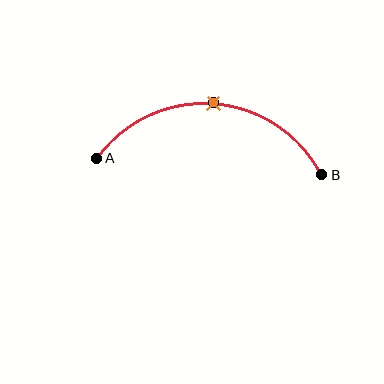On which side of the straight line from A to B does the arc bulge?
The arc bulges above the straight line connecting A and B.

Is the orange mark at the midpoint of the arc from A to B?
Yes. The orange mark lies on the arc at equal arc-length from both A and B — it is the arc midpoint.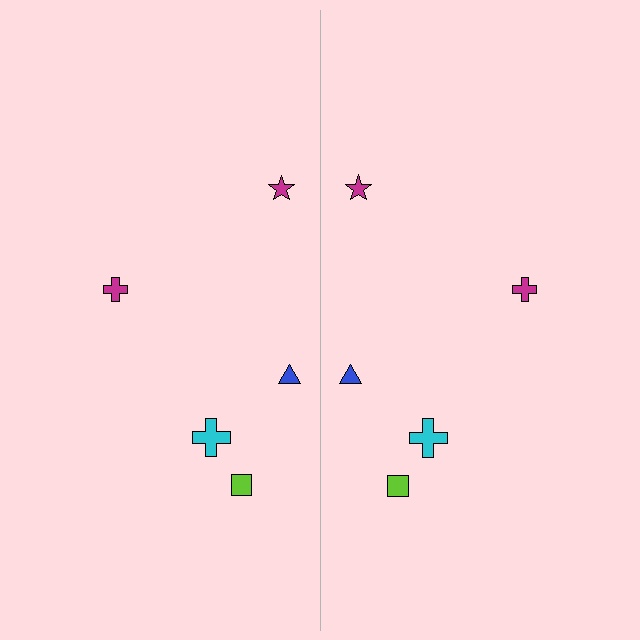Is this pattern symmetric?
Yes, this pattern has bilateral (reflection) symmetry.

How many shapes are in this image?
There are 10 shapes in this image.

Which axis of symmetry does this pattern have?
The pattern has a vertical axis of symmetry running through the center of the image.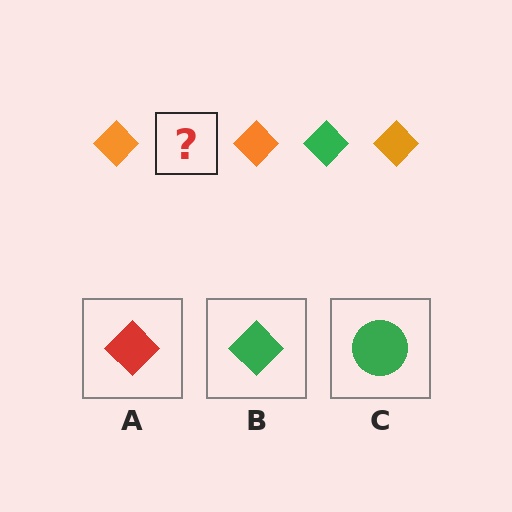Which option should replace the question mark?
Option B.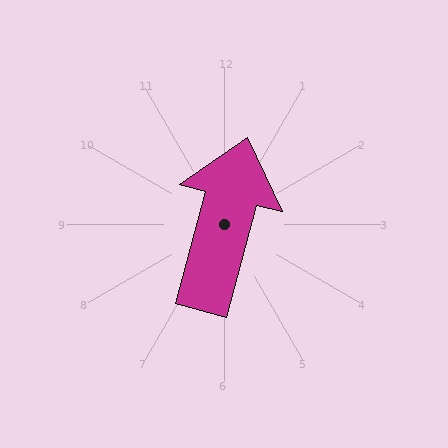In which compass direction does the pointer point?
North.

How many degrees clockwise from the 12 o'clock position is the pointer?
Approximately 15 degrees.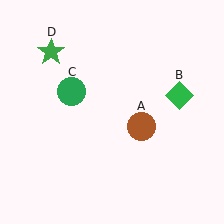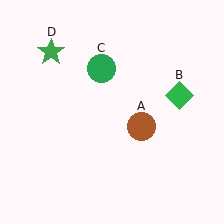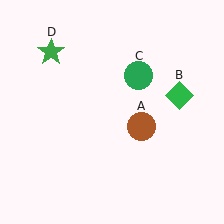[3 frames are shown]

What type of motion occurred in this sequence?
The green circle (object C) rotated clockwise around the center of the scene.